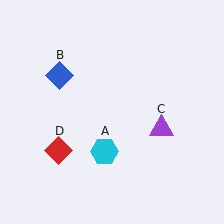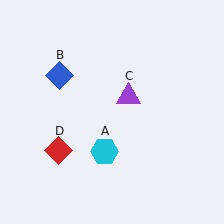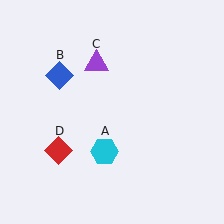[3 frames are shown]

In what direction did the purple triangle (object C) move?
The purple triangle (object C) moved up and to the left.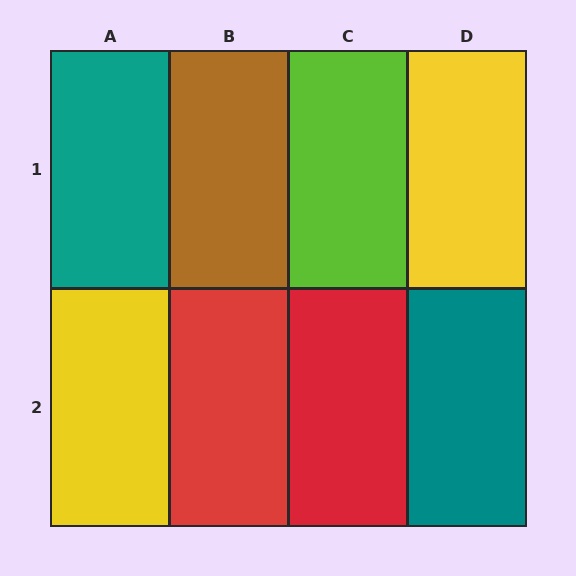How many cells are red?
2 cells are red.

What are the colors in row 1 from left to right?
Teal, brown, lime, yellow.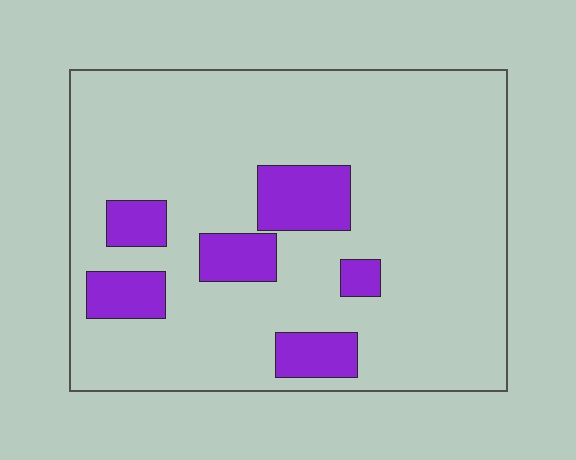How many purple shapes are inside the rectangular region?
6.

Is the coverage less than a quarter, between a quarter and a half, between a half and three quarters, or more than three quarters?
Less than a quarter.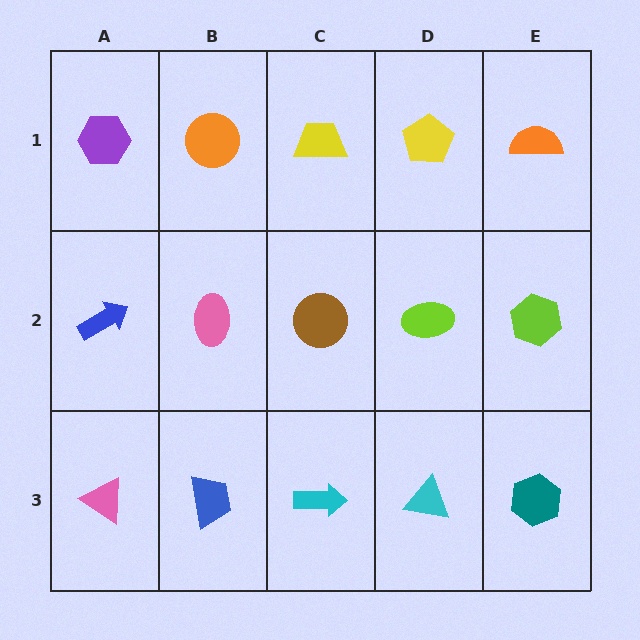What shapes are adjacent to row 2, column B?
An orange circle (row 1, column B), a blue trapezoid (row 3, column B), a blue arrow (row 2, column A), a brown circle (row 2, column C).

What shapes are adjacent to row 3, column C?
A brown circle (row 2, column C), a blue trapezoid (row 3, column B), a cyan triangle (row 3, column D).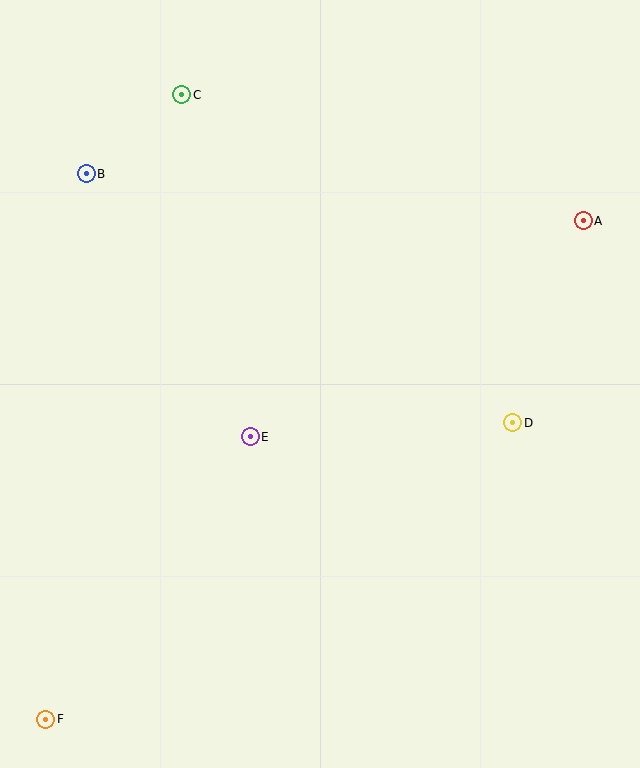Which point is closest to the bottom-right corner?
Point D is closest to the bottom-right corner.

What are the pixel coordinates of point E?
Point E is at (250, 437).